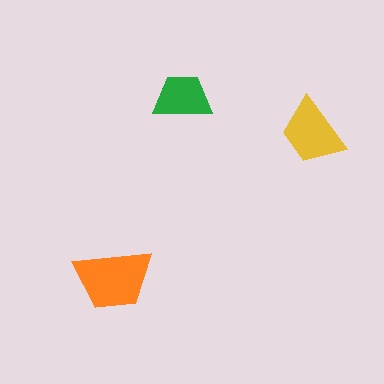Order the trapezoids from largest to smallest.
the orange one, the yellow one, the green one.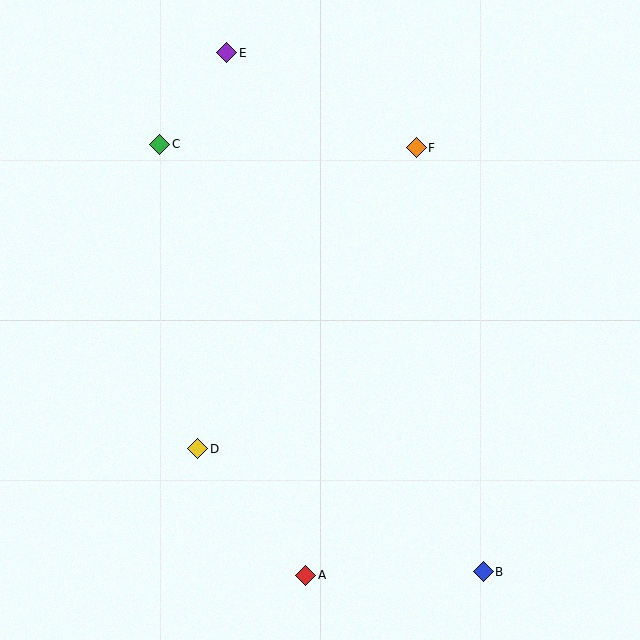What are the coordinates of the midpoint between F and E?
The midpoint between F and E is at (321, 100).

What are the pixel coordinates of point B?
Point B is at (483, 572).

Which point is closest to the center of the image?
Point D at (198, 449) is closest to the center.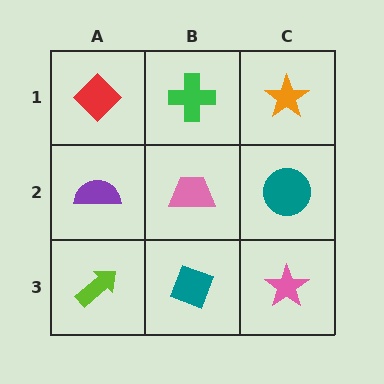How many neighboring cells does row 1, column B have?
3.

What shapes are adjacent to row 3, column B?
A pink trapezoid (row 2, column B), a lime arrow (row 3, column A), a pink star (row 3, column C).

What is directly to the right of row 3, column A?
A teal diamond.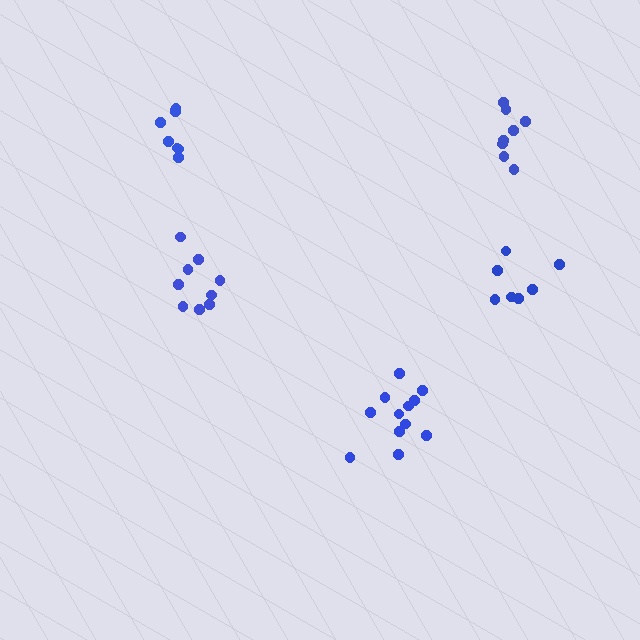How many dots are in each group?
Group 1: 12 dots, Group 2: 9 dots, Group 3: 8 dots, Group 4: 8 dots, Group 5: 7 dots (44 total).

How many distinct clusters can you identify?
There are 5 distinct clusters.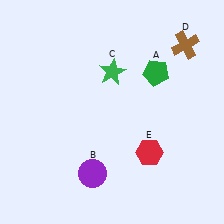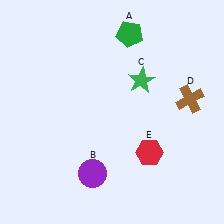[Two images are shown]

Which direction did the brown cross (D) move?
The brown cross (D) moved down.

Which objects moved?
The objects that moved are: the green pentagon (A), the green star (C), the brown cross (D).